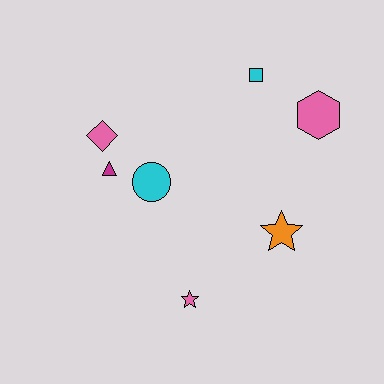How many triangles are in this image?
There is 1 triangle.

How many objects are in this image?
There are 7 objects.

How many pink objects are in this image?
There are 3 pink objects.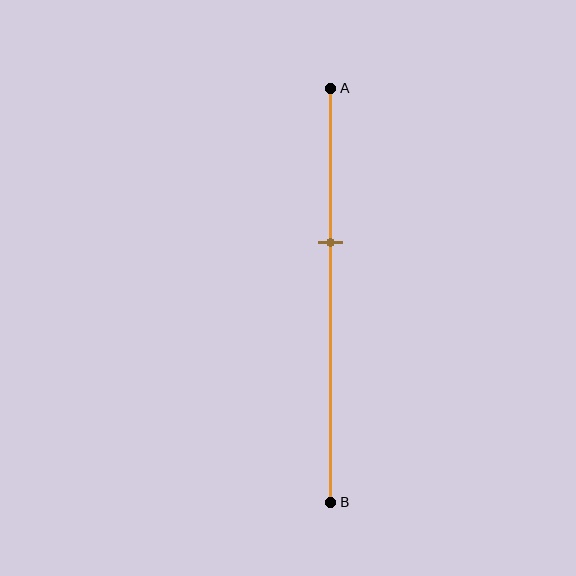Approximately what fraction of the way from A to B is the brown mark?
The brown mark is approximately 35% of the way from A to B.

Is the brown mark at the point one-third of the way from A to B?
No, the mark is at about 35% from A, not at the 33% one-third point.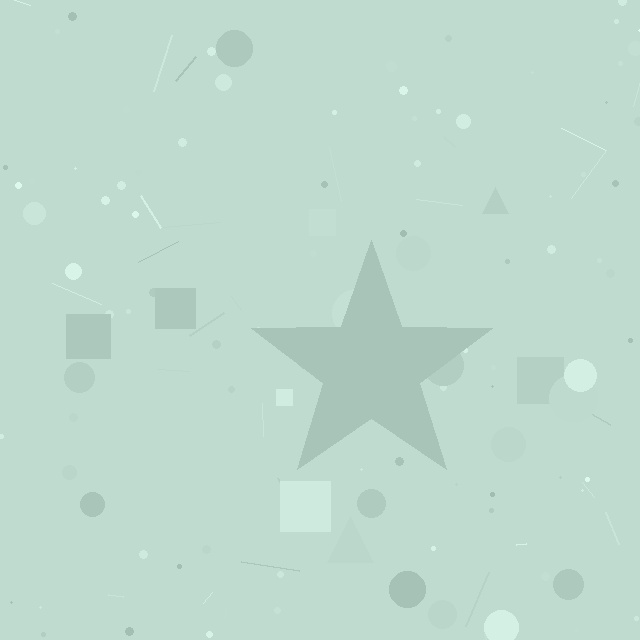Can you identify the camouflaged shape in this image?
The camouflaged shape is a star.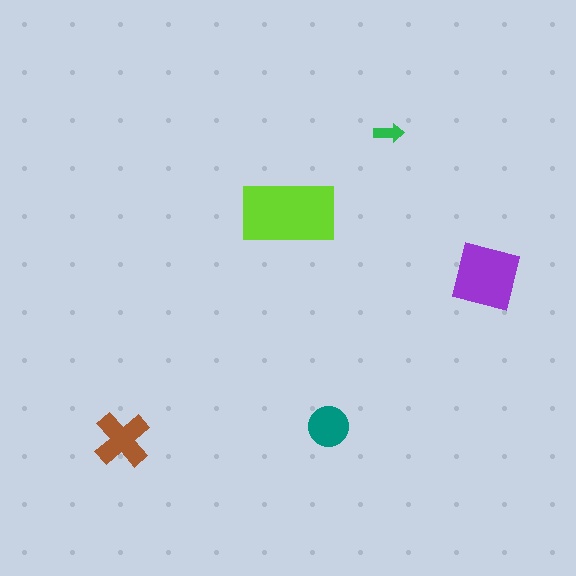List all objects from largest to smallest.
The lime rectangle, the purple square, the brown cross, the teal circle, the green arrow.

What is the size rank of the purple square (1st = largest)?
2nd.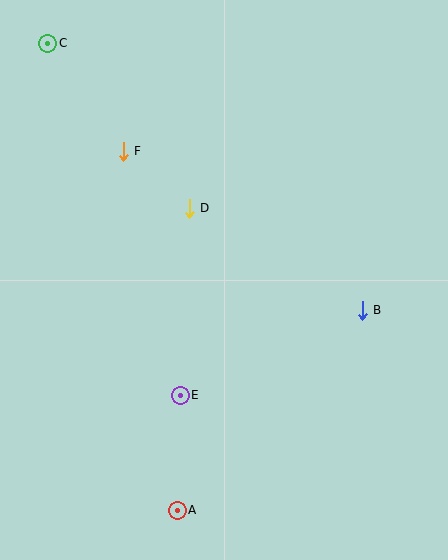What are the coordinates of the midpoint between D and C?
The midpoint between D and C is at (118, 126).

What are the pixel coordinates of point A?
Point A is at (177, 510).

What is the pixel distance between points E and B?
The distance between E and B is 201 pixels.